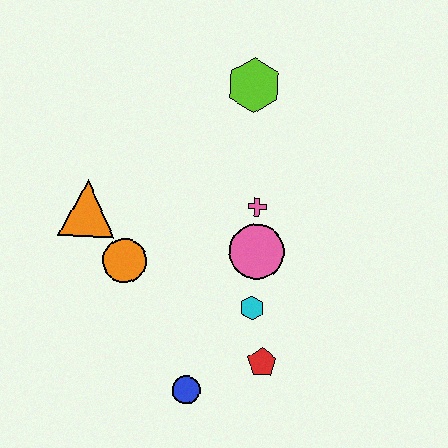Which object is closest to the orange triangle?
The orange circle is closest to the orange triangle.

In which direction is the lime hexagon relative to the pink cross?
The lime hexagon is above the pink cross.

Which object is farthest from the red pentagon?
The lime hexagon is farthest from the red pentagon.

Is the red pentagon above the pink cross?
No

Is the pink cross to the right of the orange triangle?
Yes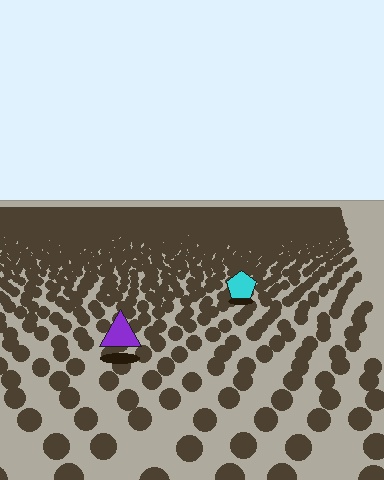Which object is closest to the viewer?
The purple triangle is closest. The texture marks near it are larger and more spread out.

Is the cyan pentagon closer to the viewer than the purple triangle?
No. The purple triangle is closer — you can tell from the texture gradient: the ground texture is coarser near it.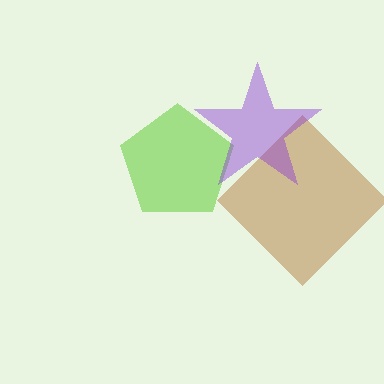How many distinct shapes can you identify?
There are 3 distinct shapes: a lime pentagon, a brown diamond, a purple star.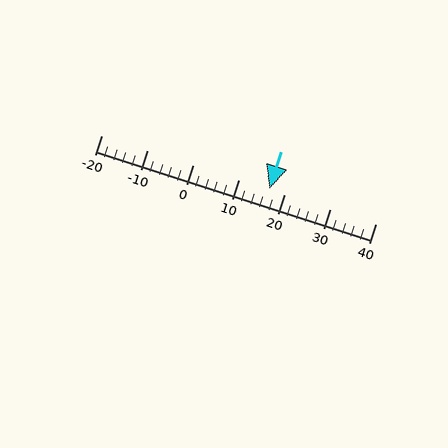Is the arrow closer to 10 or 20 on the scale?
The arrow is closer to 20.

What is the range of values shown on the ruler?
The ruler shows values from -20 to 40.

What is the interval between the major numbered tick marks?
The major tick marks are spaced 10 units apart.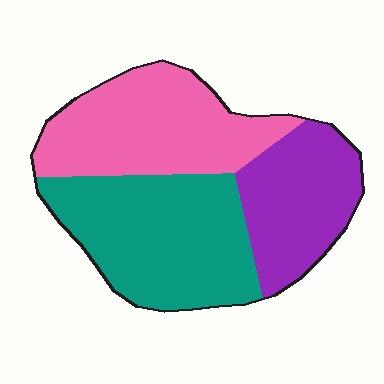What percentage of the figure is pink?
Pink takes up about one third (1/3) of the figure.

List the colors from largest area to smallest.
From largest to smallest: teal, pink, purple.